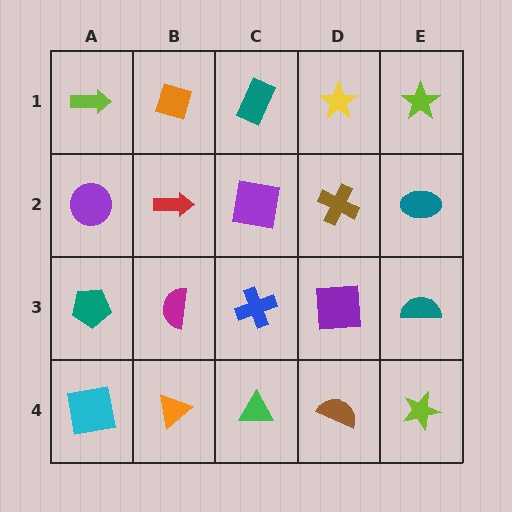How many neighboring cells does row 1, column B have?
3.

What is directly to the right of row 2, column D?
A teal ellipse.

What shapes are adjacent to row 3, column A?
A purple circle (row 2, column A), a cyan square (row 4, column A), a magenta semicircle (row 3, column B).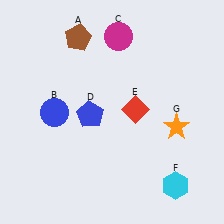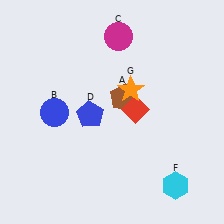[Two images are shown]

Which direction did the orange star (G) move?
The orange star (G) moved left.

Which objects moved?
The objects that moved are: the brown pentagon (A), the orange star (G).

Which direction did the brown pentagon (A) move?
The brown pentagon (A) moved down.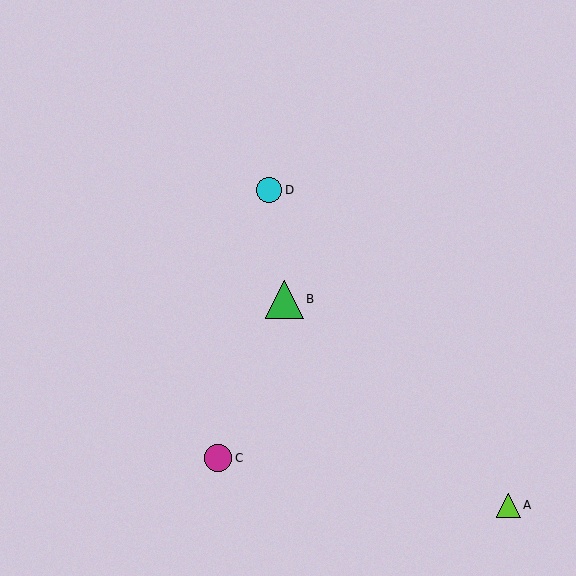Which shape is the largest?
The green triangle (labeled B) is the largest.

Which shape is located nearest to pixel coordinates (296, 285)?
The green triangle (labeled B) at (284, 299) is nearest to that location.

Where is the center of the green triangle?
The center of the green triangle is at (284, 299).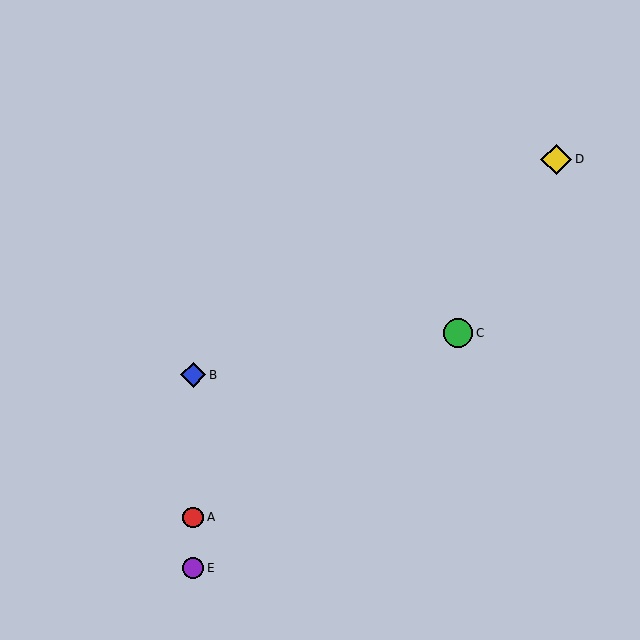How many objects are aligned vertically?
3 objects (A, B, E) are aligned vertically.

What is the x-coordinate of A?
Object A is at x≈193.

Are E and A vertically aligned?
Yes, both are at x≈193.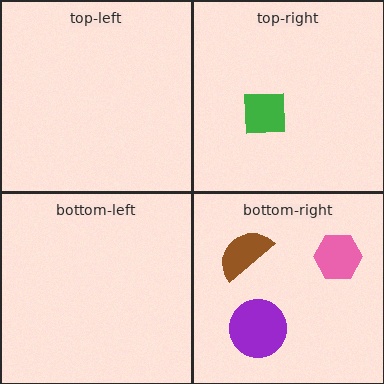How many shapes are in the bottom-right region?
3.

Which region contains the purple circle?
The bottom-right region.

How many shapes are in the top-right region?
1.